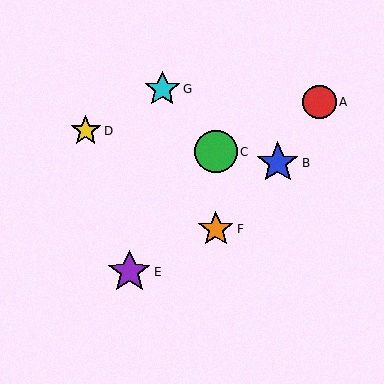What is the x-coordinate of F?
Object F is at x≈216.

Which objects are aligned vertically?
Objects C, F are aligned vertically.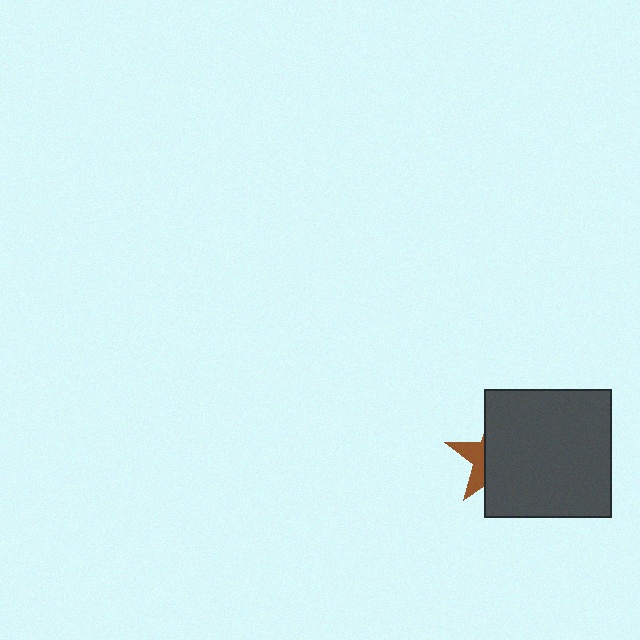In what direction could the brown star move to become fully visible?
The brown star could move left. That would shift it out from behind the dark gray square entirely.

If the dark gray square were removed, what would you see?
You would see the complete brown star.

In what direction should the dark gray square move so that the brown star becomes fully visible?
The dark gray square should move right. That is the shortest direction to clear the overlap and leave the brown star fully visible.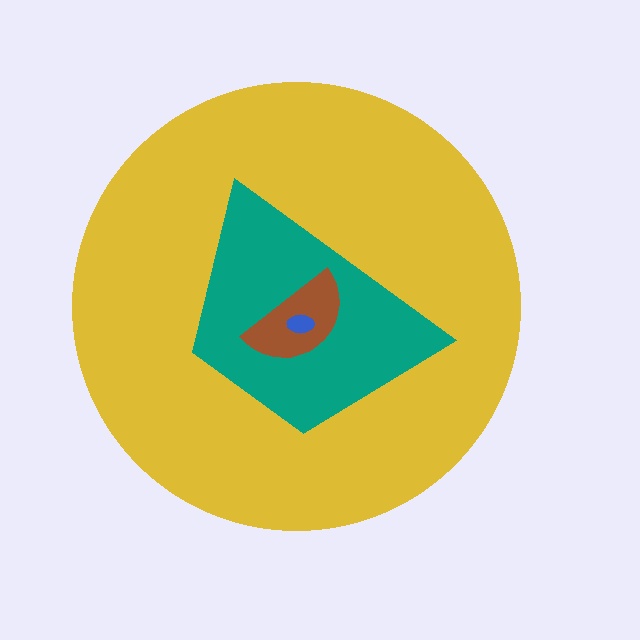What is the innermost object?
The blue ellipse.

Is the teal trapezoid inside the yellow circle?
Yes.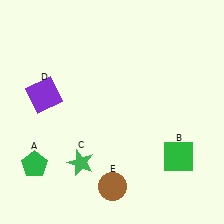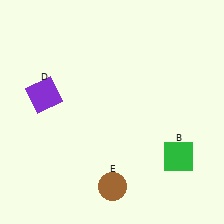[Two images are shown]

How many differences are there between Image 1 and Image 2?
There are 2 differences between the two images.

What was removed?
The green pentagon (A), the green star (C) were removed in Image 2.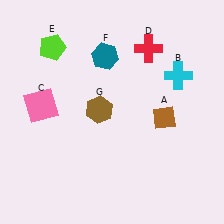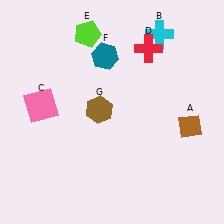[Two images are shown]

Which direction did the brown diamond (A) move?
The brown diamond (A) moved right.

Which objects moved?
The objects that moved are: the brown diamond (A), the cyan cross (B), the lime pentagon (E).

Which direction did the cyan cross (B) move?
The cyan cross (B) moved up.